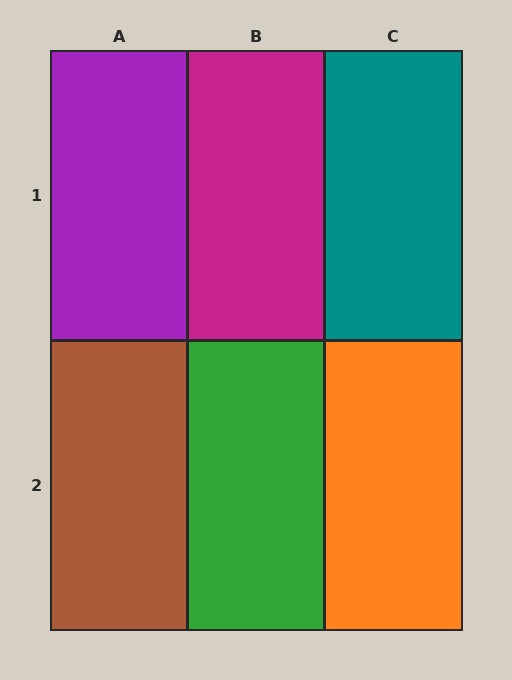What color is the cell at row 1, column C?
Teal.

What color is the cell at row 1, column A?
Purple.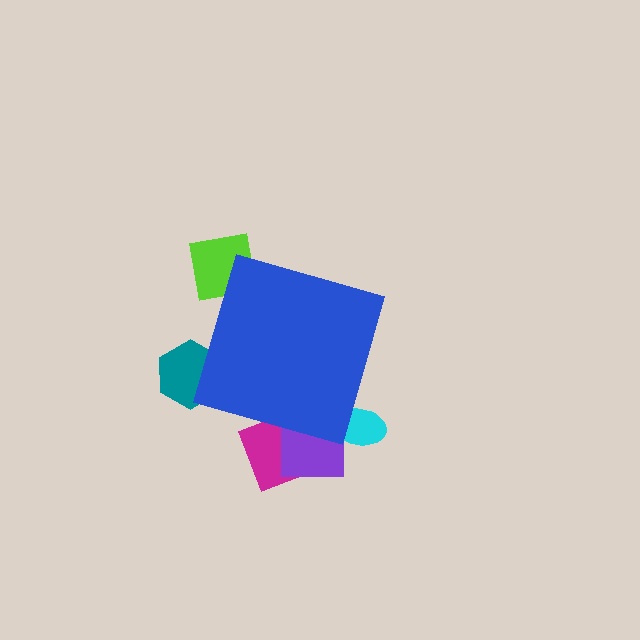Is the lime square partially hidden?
Yes, the lime square is partially hidden behind the blue diamond.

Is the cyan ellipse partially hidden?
Yes, the cyan ellipse is partially hidden behind the blue diamond.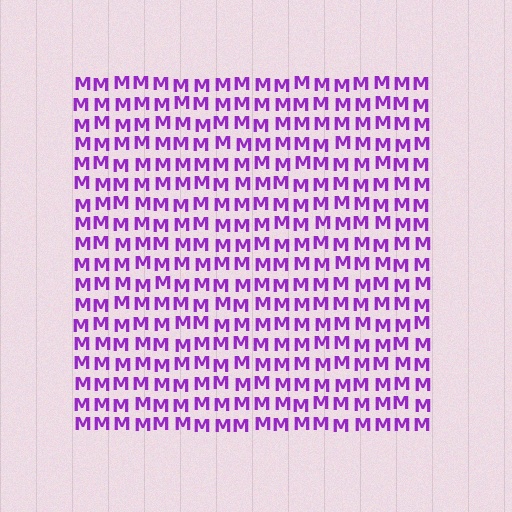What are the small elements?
The small elements are letter M's.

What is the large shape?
The large shape is a square.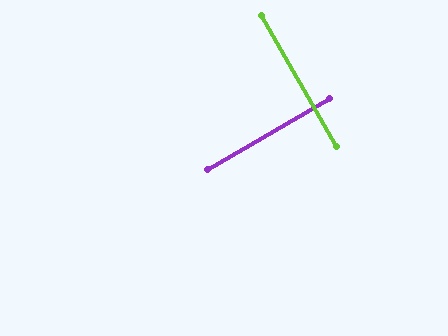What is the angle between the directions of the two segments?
Approximately 89 degrees.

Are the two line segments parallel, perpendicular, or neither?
Perpendicular — they meet at approximately 89°.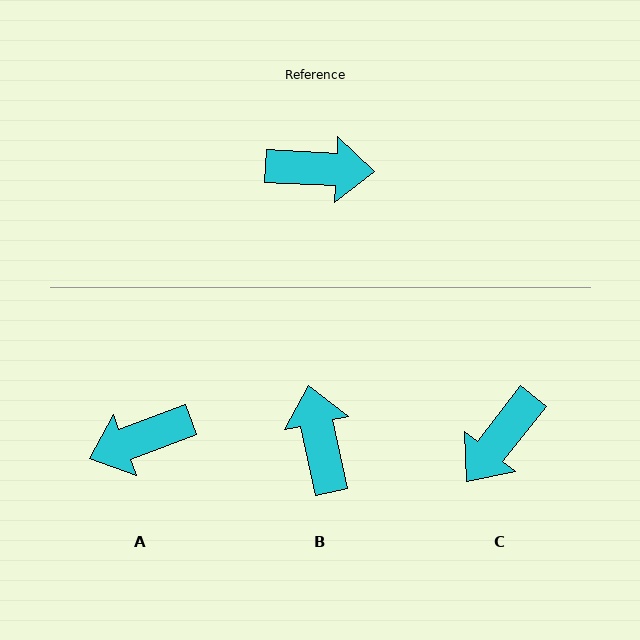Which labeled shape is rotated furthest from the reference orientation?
A, about 156 degrees away.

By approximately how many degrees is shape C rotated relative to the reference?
Approximately 125 degrees clockwise.